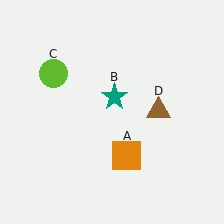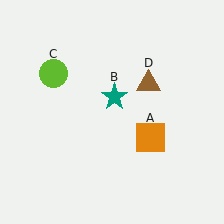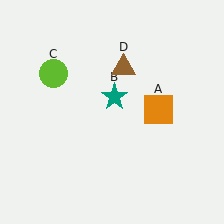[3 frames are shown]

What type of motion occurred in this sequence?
The orange square (object A), brown triangle (object D) rotated counterclockwise around the center of the scene.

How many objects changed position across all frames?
2 objects changed position: orange square (object A), brown triangle (object D).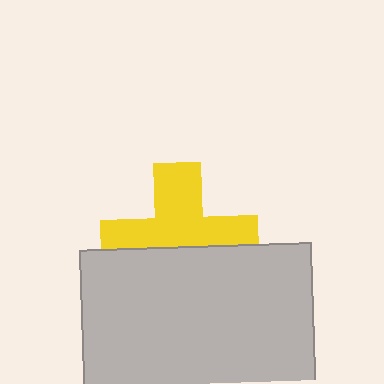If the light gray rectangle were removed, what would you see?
You would see the complete yellow cross.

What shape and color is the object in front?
The object in front is a light gray rectangle.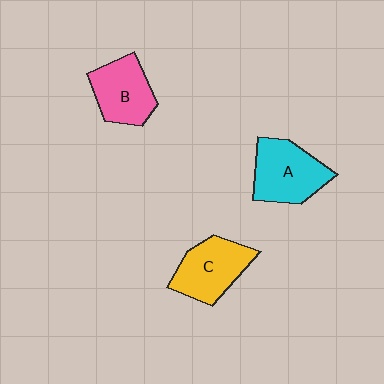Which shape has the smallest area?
Shape B (pink).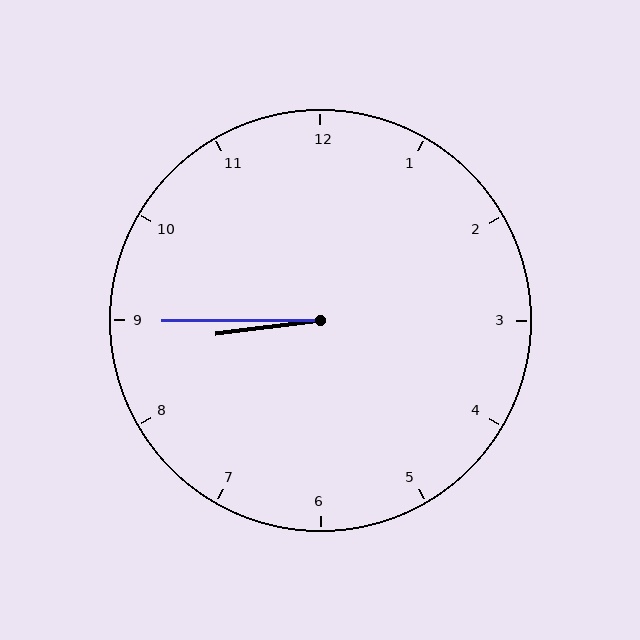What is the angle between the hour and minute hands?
Approximately 8 degrees.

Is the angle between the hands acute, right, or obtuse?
It is acute.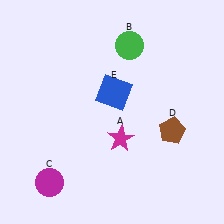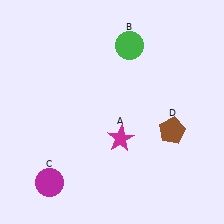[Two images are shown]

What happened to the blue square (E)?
The blue square (E) was removed in Image 2. It was in the top-right area of Image 1.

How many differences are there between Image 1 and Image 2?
There is 1 difference between the two images.